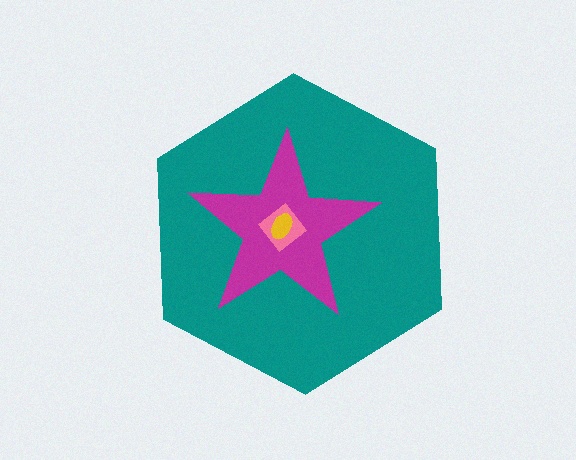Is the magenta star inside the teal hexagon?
Yes.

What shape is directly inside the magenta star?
The pink diamond.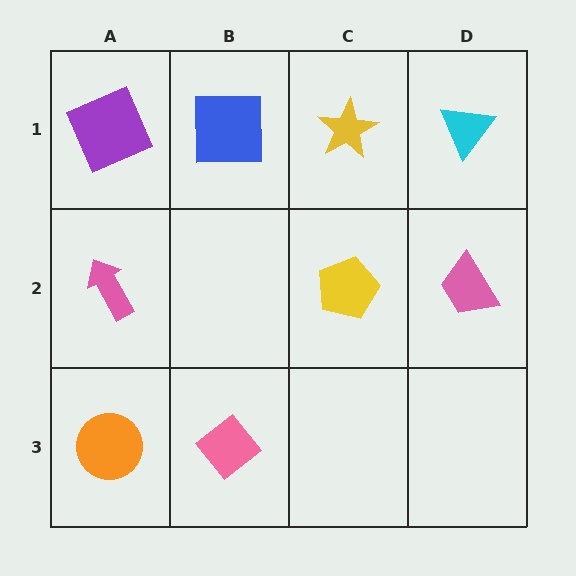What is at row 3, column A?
An orange circle.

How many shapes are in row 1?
4 shapes.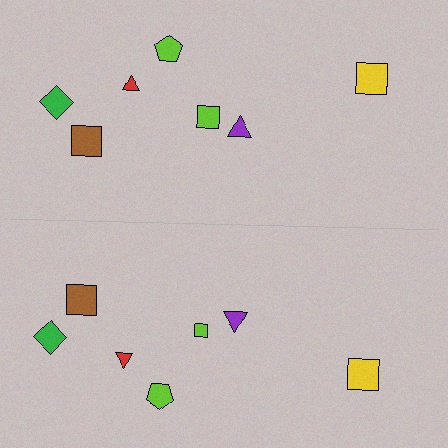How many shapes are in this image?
There are 14 shapes in this image.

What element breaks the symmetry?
The lime square on the bottom side has a different size than its mirror counterpart.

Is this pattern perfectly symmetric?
No, the pattern is not perfectly symmetric. The lime square on the bottom side has a different size than its mirror counterpart.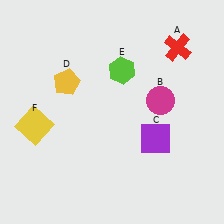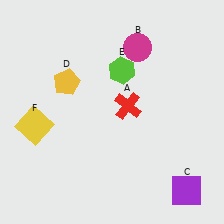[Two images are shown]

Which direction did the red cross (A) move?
The red cross (A) moved down.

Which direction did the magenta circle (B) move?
The magenta circle (B) moved up.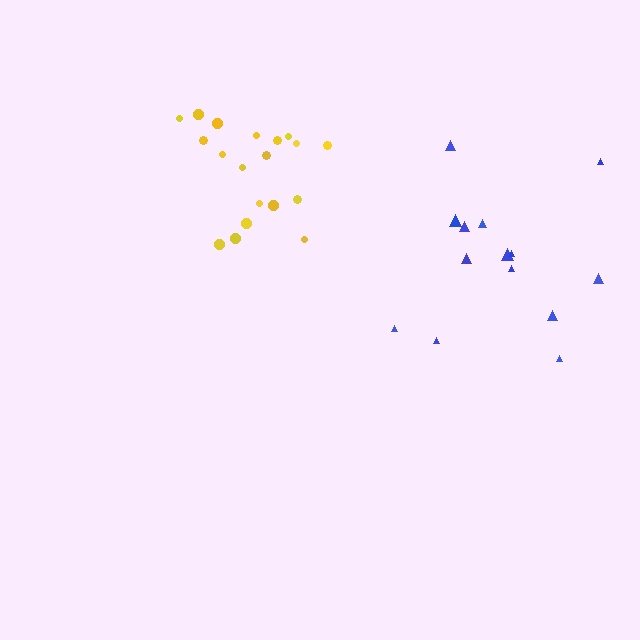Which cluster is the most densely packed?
Yellow.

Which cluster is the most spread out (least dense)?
Blue.